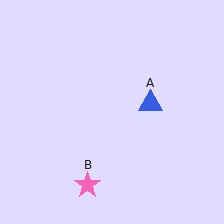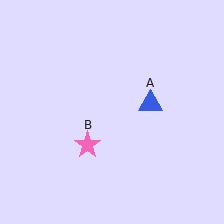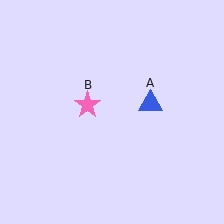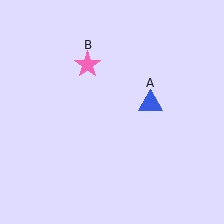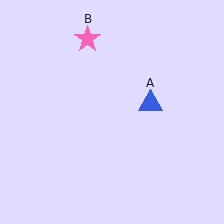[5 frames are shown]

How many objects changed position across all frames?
1 object changed position: pink star (object B).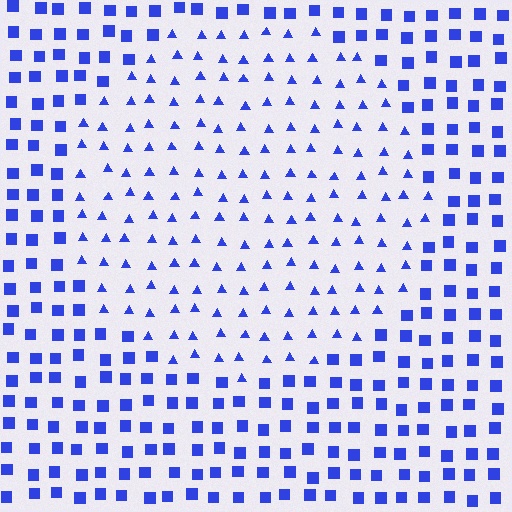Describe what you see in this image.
The image is filled with small blue elements arranged in a uniform grid. A circle-shaped region contains triangles, while the surrounding area contains squares. The boundary is defined purely by the change in element shape.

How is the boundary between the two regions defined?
The boundary is defined by a change in element shape: triangles inside vs. squares outside. All elements share the same color and spacing.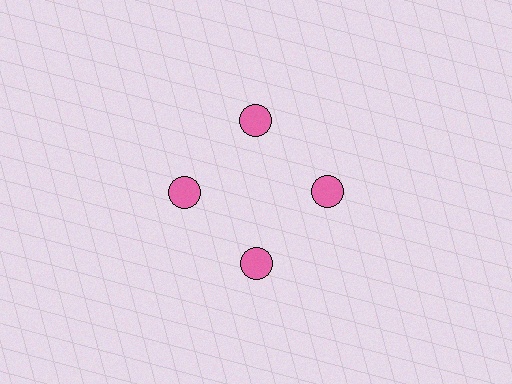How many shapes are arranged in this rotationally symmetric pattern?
There are 4 shapes, arranged in 4 groups of 1.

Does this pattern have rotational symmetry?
Yes, this pattern has 4-fold rotational symmetry. It looks the same after rotating 90 degrees around the center.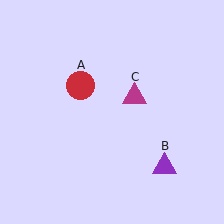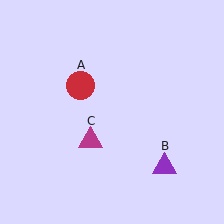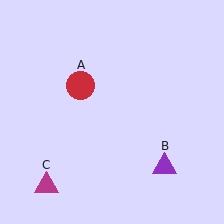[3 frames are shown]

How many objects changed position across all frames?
1 object changed position: magenta triangle (object C).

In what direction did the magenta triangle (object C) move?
The magenta triangle (object C) moved down and to the left.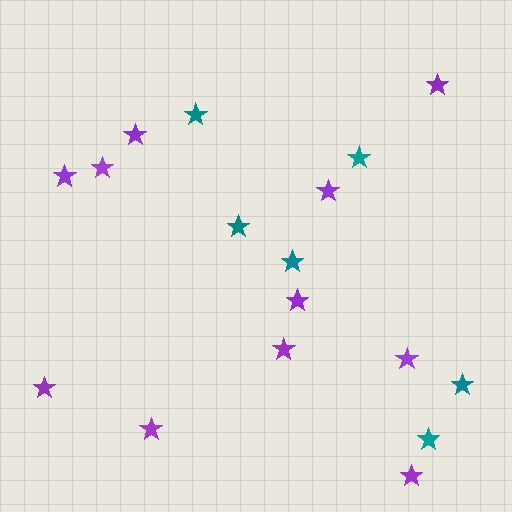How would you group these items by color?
There are 2 groups: one group of teal stars (6) and one group of purple stars (11).